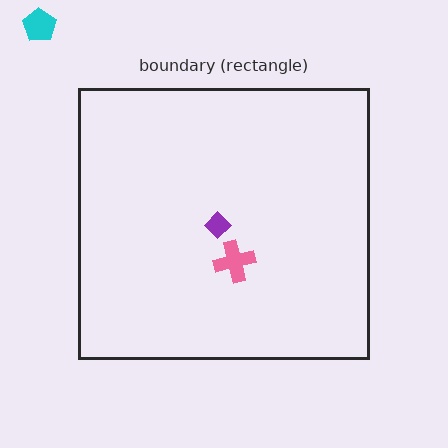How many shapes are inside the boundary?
2 inside, 1 outside.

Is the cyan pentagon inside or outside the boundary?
Outside.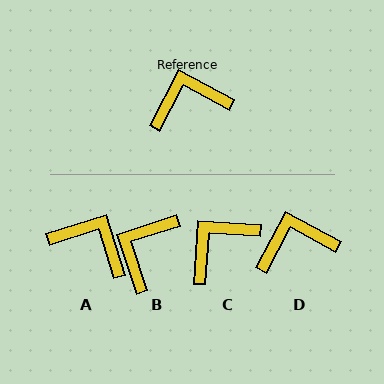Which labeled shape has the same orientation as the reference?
D.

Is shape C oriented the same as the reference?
No, it is off by about 24 degrees.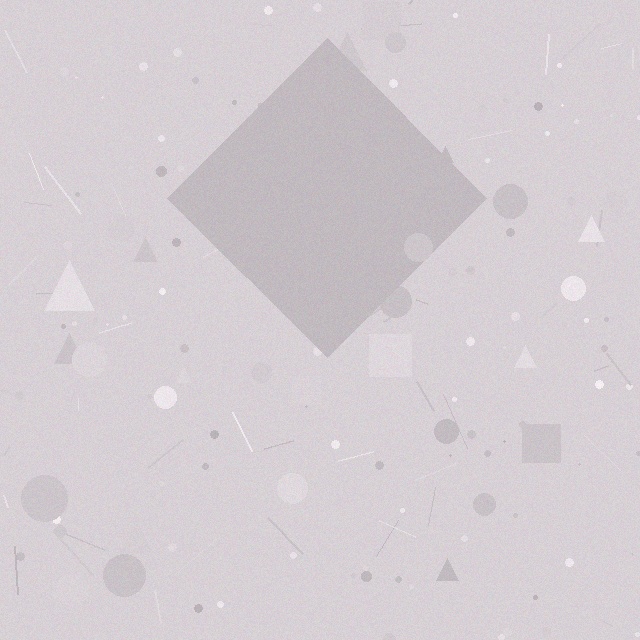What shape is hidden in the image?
A diamond is hidden in the image.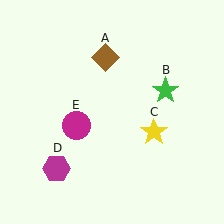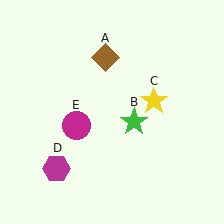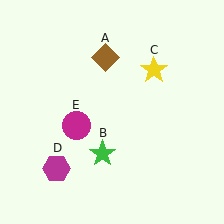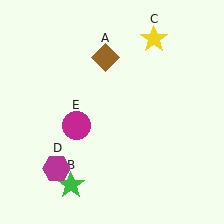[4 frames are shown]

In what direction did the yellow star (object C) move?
The yellow star (object C) moved up.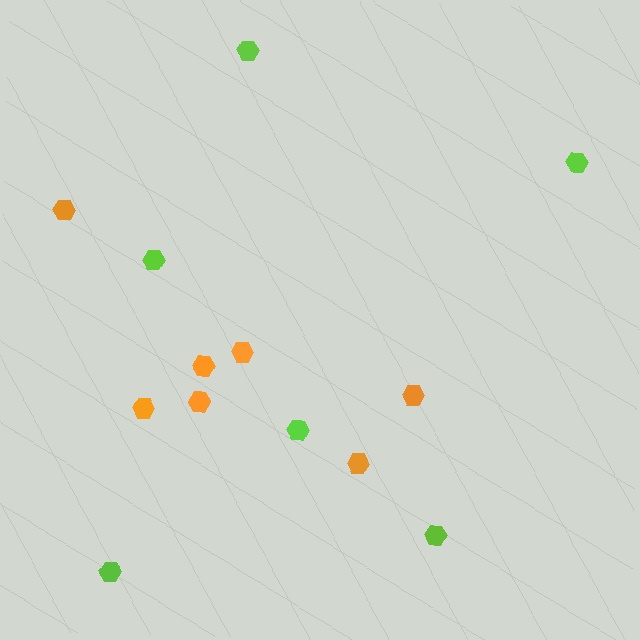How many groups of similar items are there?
There are 2 groups: one group of lime hexagons (6) and one group of orange hexagons (7).